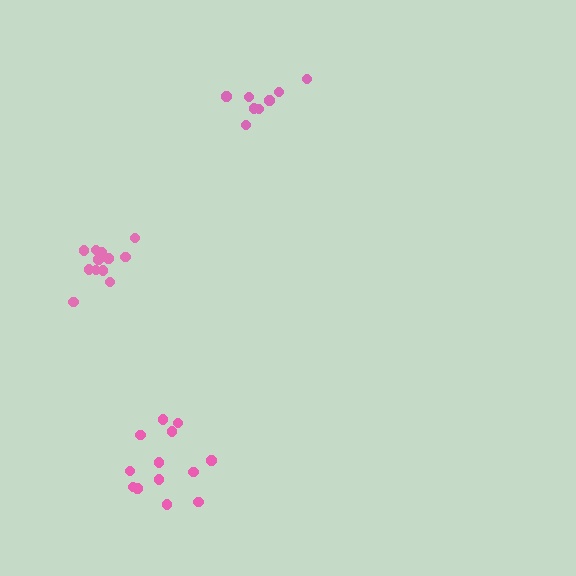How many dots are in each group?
Group 1: 12 dots, Group 2: 8 dots, Group 3: 14 dots (34 total).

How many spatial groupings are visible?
There are 3 spatial groupings.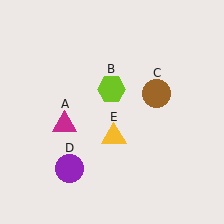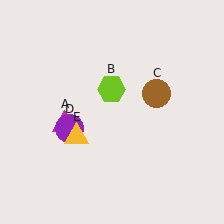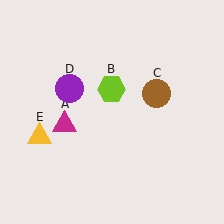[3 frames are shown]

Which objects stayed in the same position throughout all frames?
Magenta triangle (object A) and lime hexagon (object B) and brown circle (object C) remained stationary.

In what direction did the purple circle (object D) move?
The purple circle (object D) moved up.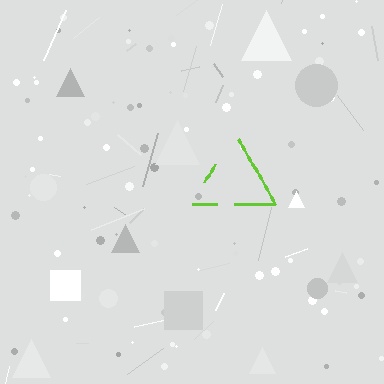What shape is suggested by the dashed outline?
The dashed outline suggests a triangle.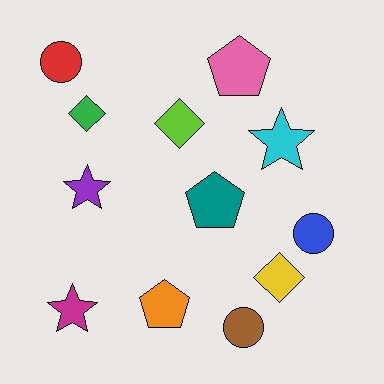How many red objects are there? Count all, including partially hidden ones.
There is 1 red object.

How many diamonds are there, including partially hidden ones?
There are 3 diamonds.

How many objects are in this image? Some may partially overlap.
There are 12 objects.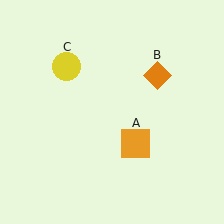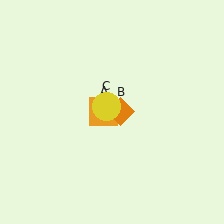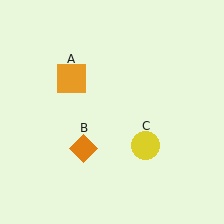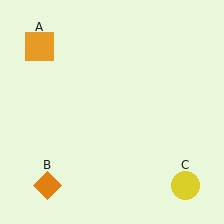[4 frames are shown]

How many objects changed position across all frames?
3 objects changed position: orange square (object A), orange diamond (object B), yellow circle (object C).